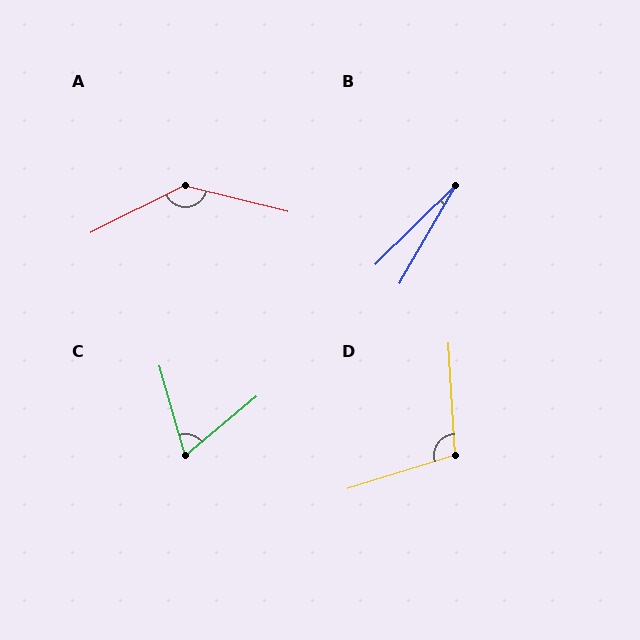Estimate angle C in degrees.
Approximately 66 degrees.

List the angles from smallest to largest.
B (15°), C (66°), D (104°), A (140°).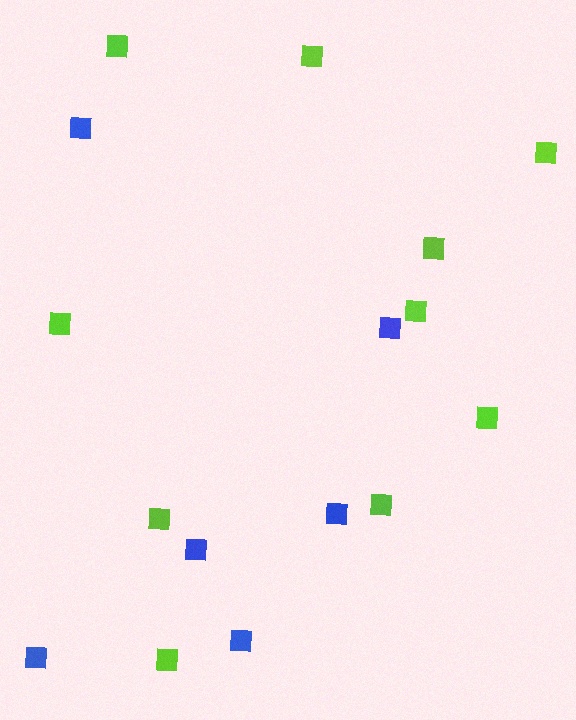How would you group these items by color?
There are 2 groups: one group of lime squares (10) and one group of blue squares (6).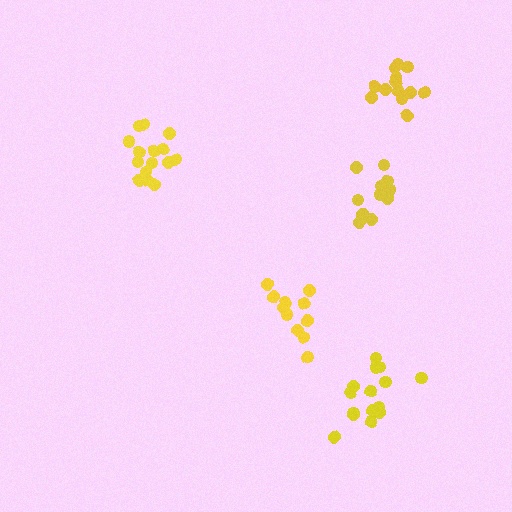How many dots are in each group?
Group 1: 12 dots, Group 2: 15 dots, Group 3: 15 dots, Group 4: 13 dots, Group 5: 11 dots (66 total).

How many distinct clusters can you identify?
There are 5 distinct clusters.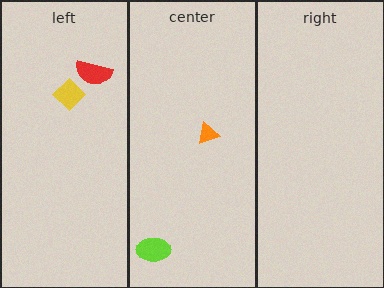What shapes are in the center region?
The orange triangle, the lime ellipse.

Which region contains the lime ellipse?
The center region.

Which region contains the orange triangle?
The center region.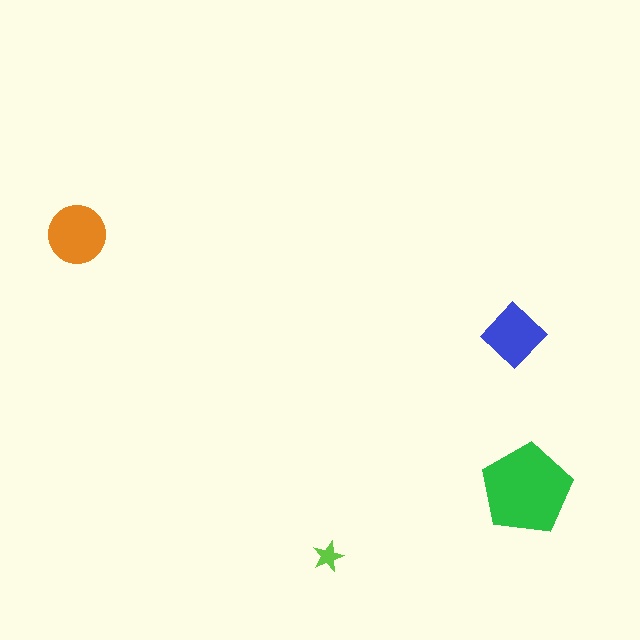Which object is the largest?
The green pentagon.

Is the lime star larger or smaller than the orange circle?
Smaller.